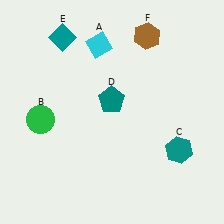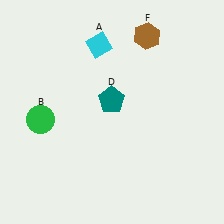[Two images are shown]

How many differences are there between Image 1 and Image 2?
There are 2 differences between the two images.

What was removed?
The teal hexagon (C), the teal diamond (E) were removed in Image 2.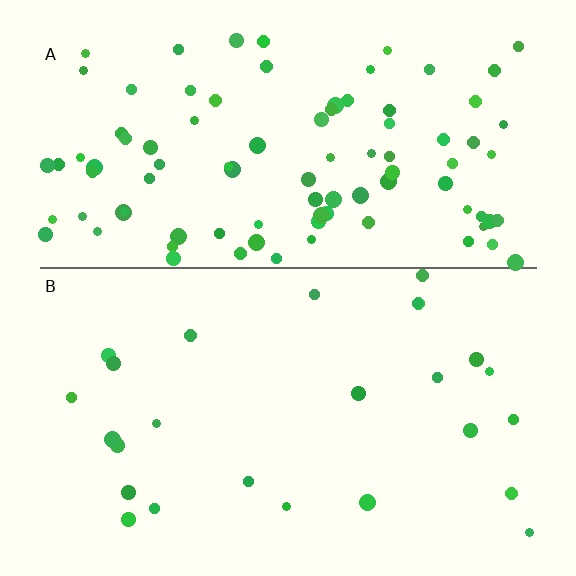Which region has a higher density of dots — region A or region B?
A (the top).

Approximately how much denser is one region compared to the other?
Approximately 3.7× — region A over region B.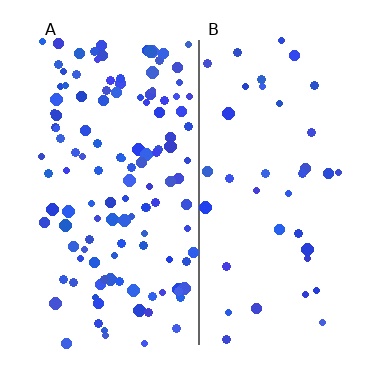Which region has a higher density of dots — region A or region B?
A (the left).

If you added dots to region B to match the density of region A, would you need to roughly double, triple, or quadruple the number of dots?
Approximately triple.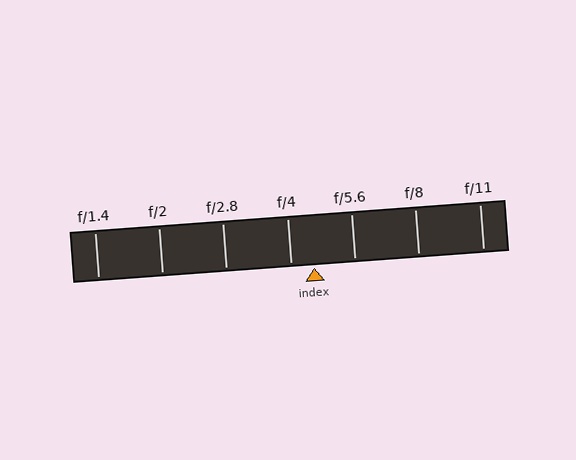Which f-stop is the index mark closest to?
The index mark is closest to f/4.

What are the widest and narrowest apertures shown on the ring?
The widest aperture shown is f/1.4 and the narrowest is f/11.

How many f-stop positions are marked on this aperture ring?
There are 7 f-stop positions marked.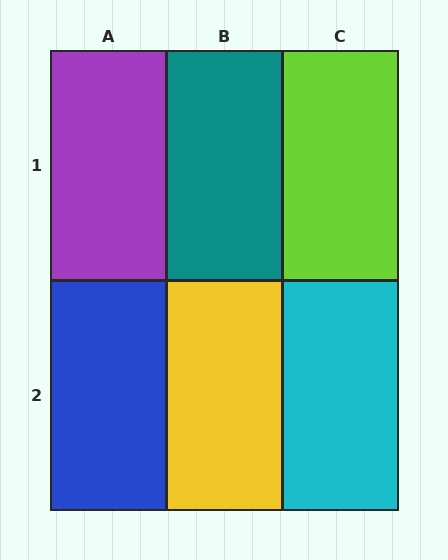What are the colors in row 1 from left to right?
Purple, teal, lime.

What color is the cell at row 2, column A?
Blue.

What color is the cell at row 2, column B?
Yellow.